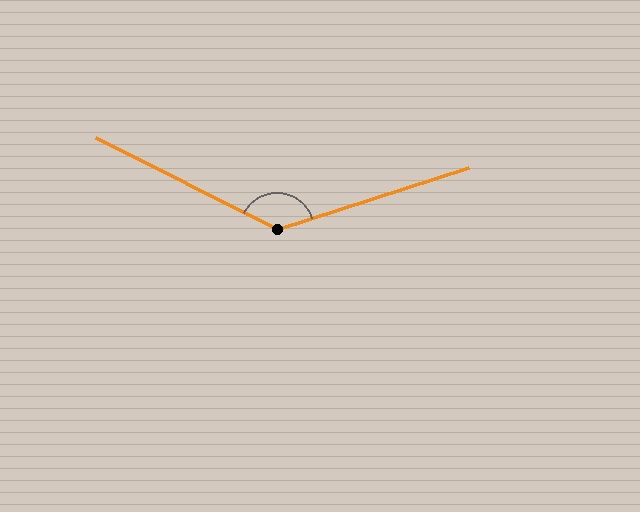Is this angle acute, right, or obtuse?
It is obtuse.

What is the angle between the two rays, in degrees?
Approximately 135 degrees.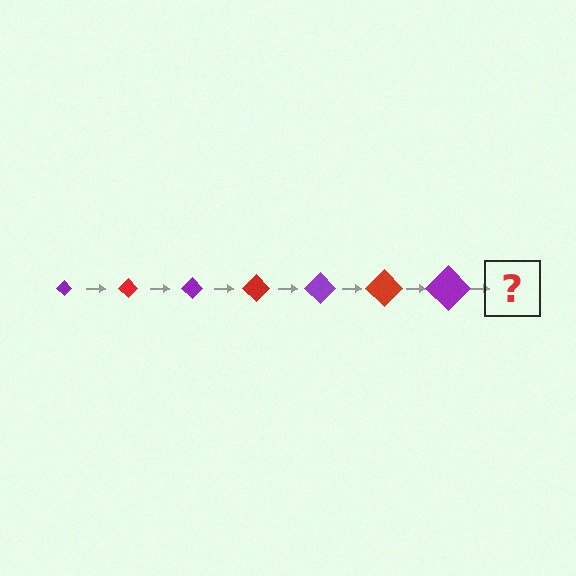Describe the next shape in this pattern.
It should be a red diamond, larger than the previous one.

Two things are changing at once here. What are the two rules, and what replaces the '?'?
The two rules are that the diamond grows larger each step and the color cycles through purple and red. The '?' should be a red diamond, larger than the previous one.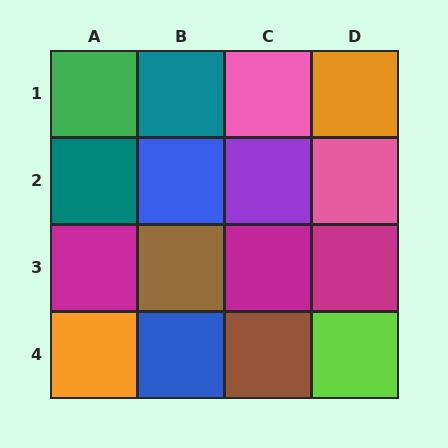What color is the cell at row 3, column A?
Magenta.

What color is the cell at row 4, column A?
Orange.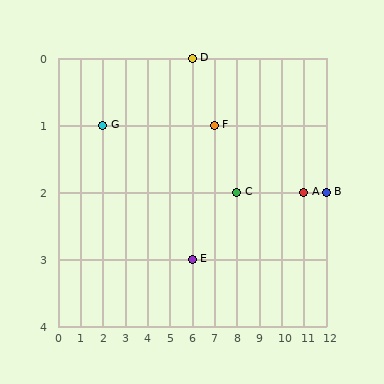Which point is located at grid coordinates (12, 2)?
Point B is at (12, 2).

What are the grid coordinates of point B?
Point B is at grid coordinates (12, 2).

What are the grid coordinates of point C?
Point C is at grid coordinates (8, 2).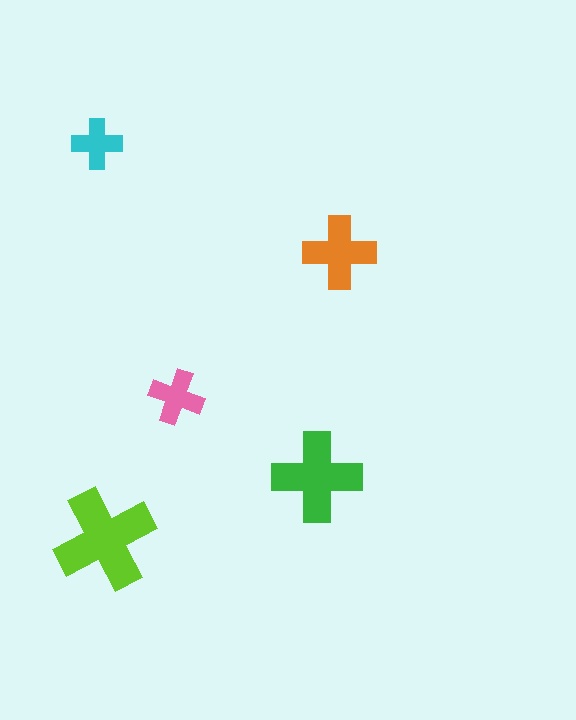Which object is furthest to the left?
The cyan cross is leftmost.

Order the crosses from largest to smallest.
the lime one, the green one, the orange one, the pink one, the cyan one.